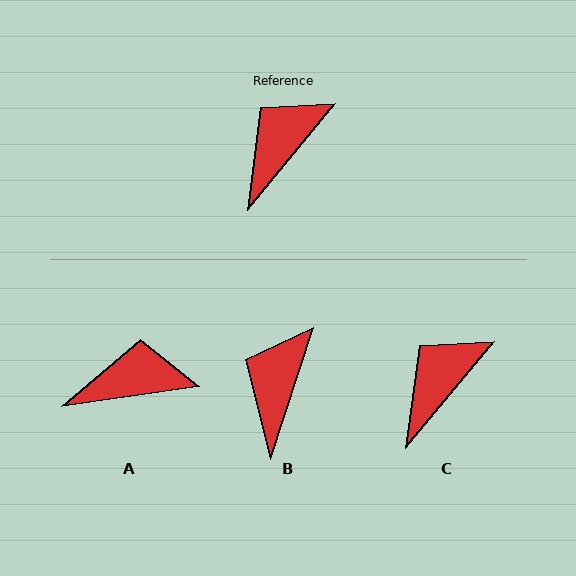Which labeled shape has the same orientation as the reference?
C.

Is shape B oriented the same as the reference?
No, it is off by about 21 degrees.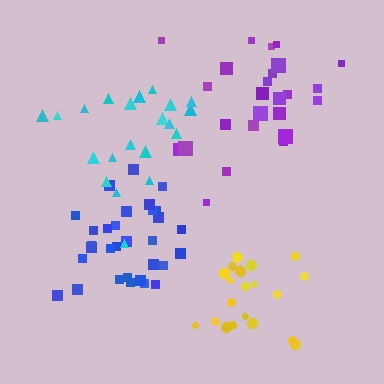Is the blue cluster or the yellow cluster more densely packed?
Blue.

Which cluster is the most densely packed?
Blue.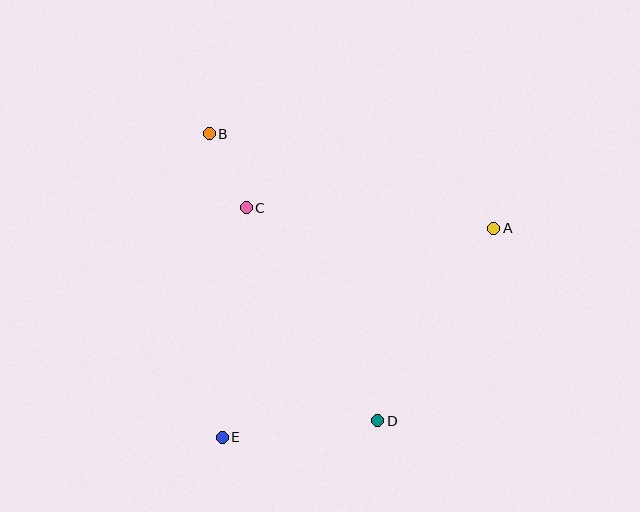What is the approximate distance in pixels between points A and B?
The distance between A and B is approximately 300 pixels.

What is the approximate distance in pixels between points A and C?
The distance between A and C is approximately 249 pixels.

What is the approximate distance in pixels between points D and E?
The distance between D and E is approximately 156 pixels.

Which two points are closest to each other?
Points B and C are closest to each other.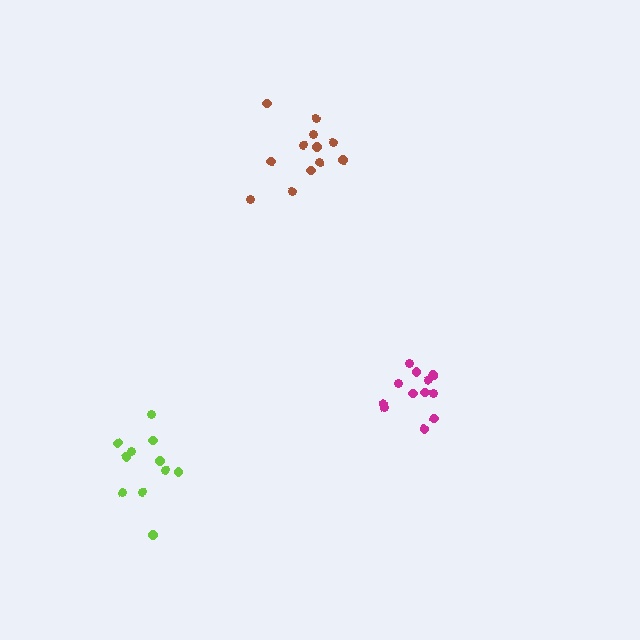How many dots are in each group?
Group 1: 12 dots, Group 2: 12 dots, Group 3: 11 dots (35 total).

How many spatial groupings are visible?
There are 3 spatial groupings.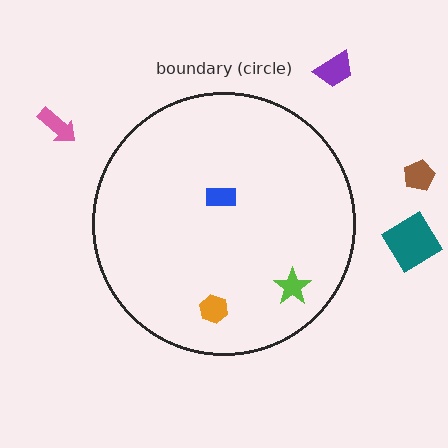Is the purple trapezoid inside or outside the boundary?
Outside.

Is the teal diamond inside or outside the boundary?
Outside.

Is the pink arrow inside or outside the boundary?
Outside.